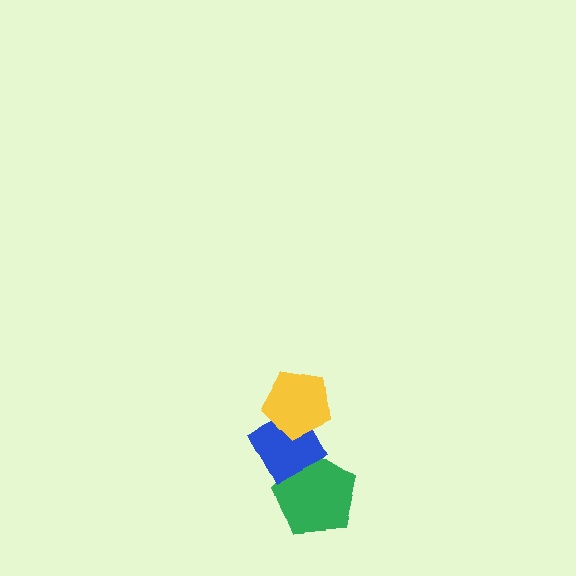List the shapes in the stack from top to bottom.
From top to bottom: the yellow pentagon, the blue diamond, the green pentagon.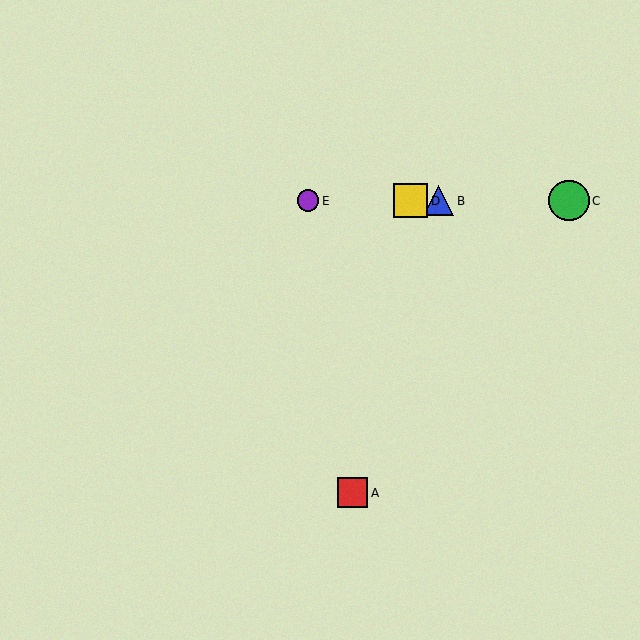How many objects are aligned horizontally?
4 objects (B, C, D, E) are aligned horizontally.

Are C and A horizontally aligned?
No, C is at y≈201 and A is at y≈493.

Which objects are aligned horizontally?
Objects B, C, D, E are aligned horizontally.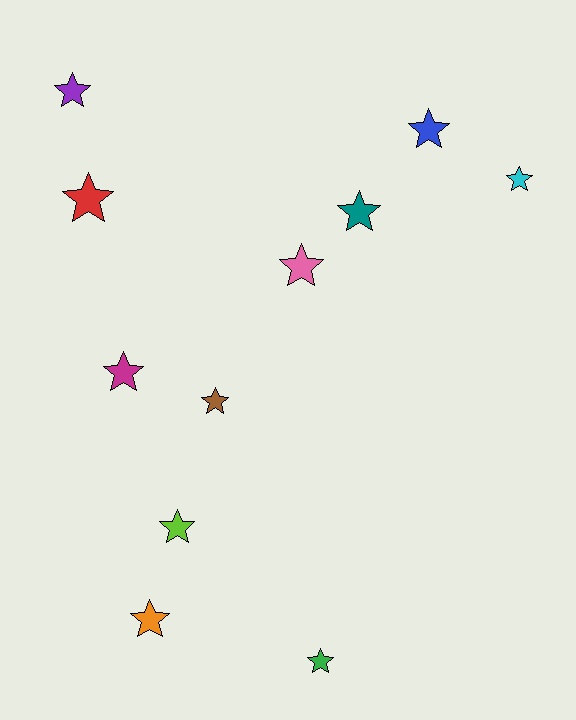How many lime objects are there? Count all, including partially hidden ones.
There is 1 lime object.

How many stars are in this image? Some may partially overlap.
There are 11 stars.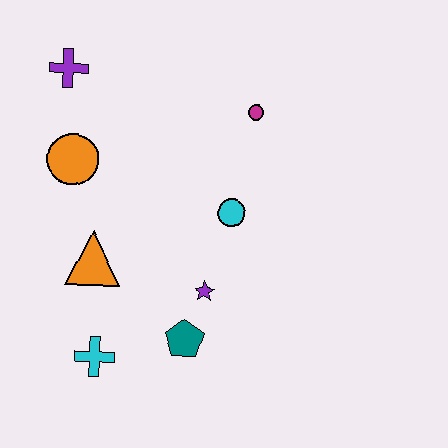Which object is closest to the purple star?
The teal pentagon is closest to the purple star.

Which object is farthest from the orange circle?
The teal pentagon is farthest from the orange circle.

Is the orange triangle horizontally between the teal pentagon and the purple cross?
Yes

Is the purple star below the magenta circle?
Yes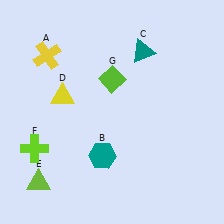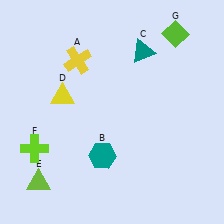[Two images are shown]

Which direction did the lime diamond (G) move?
The lime diamond (G) moved right.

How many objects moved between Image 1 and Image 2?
2 objects moved between the two images.